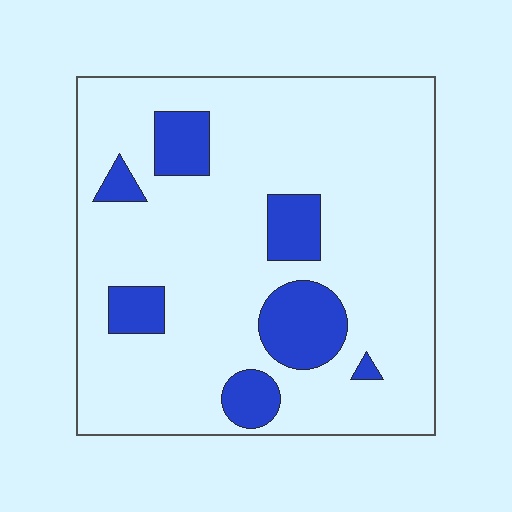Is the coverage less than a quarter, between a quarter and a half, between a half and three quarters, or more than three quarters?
Less than a quarter.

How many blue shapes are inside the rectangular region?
7.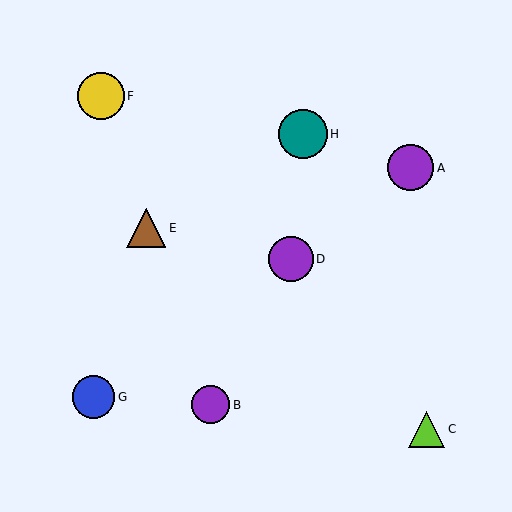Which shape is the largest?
The teal circle (labeled H) is the largest.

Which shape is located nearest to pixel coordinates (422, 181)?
The purple circle (labeled A) at (411, 168) is nearest to that location.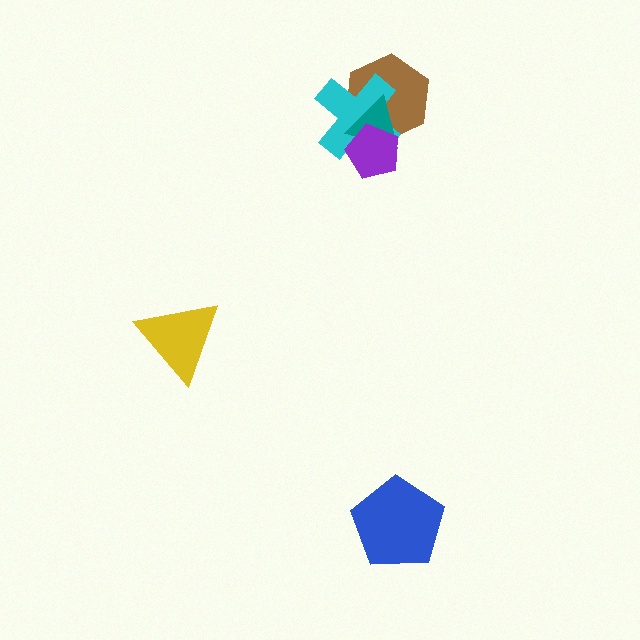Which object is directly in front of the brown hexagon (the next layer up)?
The cyan cross is directly in front of the brown hexagon.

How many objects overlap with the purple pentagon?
3 objects overlap with the purple pentagon.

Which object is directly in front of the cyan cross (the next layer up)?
The teal triangle is directly in front of the cyan cross.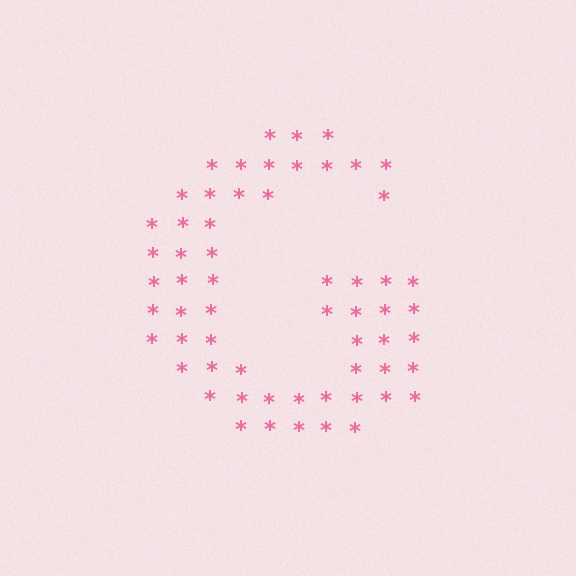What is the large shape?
The large shape is the letter G.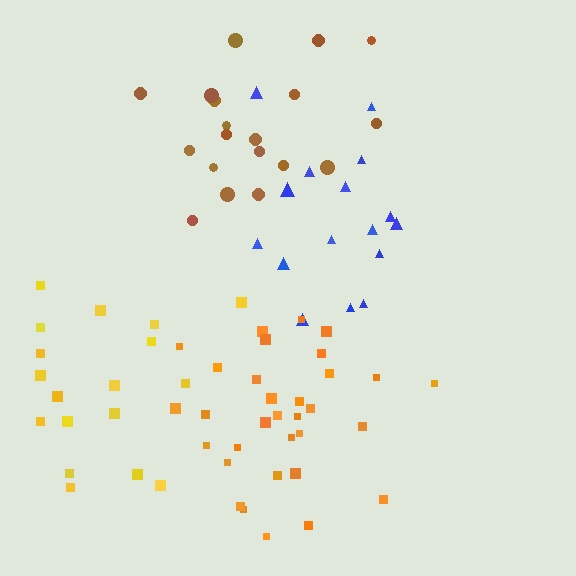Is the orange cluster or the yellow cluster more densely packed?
Orange.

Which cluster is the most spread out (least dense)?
Blue.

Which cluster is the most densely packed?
Orange.